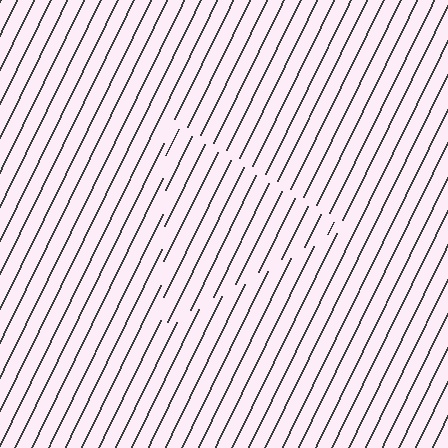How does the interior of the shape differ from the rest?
The interior of the shape contains the same grating, shifted by half a period — the contour is defined by the phase discontinuity where line-ends from the inner and outer gratings abut.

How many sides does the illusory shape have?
3 sides — the line-ends trace a triangle.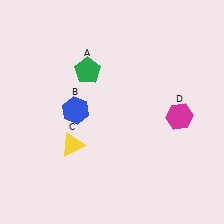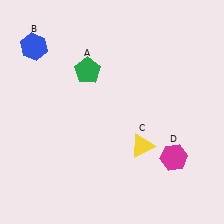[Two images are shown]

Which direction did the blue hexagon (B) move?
The blue hexagon (B) moved up.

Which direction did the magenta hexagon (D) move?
The magenta hexagon (D) moved down.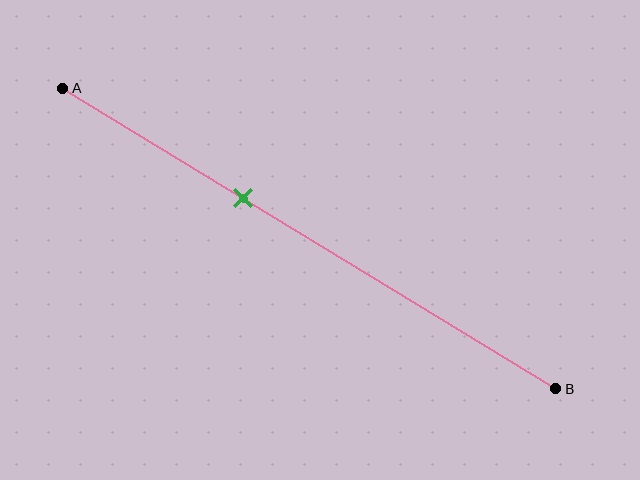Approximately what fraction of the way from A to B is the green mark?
The green mark is approximately 35% of the way from A to B.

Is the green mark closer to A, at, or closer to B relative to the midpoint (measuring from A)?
The green mark is closer to point A than the midpoint of segment AB.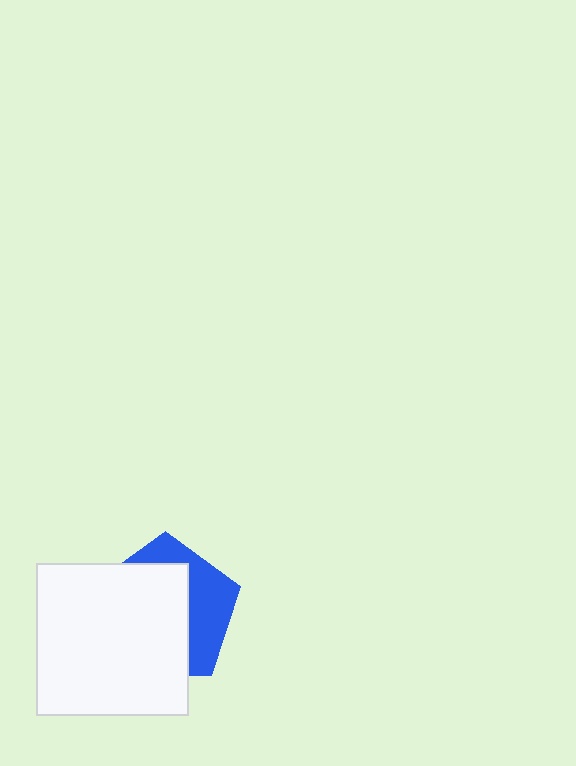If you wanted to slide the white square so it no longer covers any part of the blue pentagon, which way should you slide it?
Slide it toward the lower-left — that is the most direct way to separate the two shapes.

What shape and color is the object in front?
The object in front is a white square.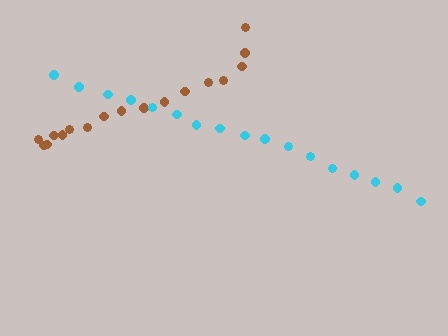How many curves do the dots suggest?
There are 2 distinct paths.